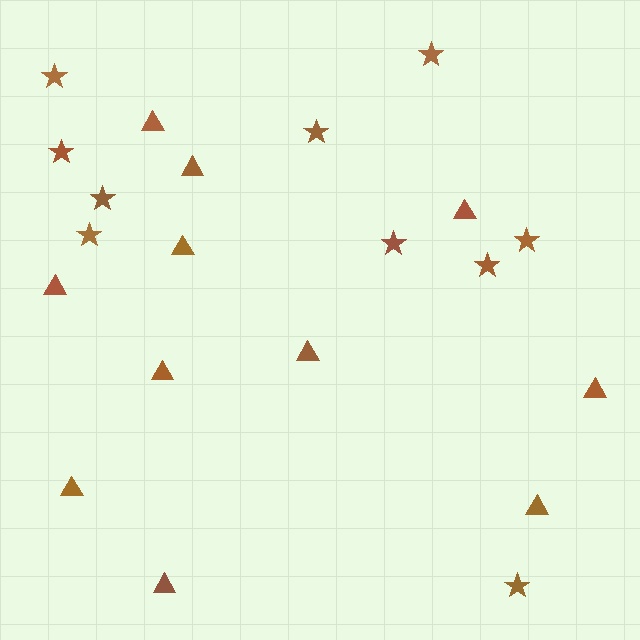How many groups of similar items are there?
There are 2 groups: one group of triangles (11) and one group of stars (10).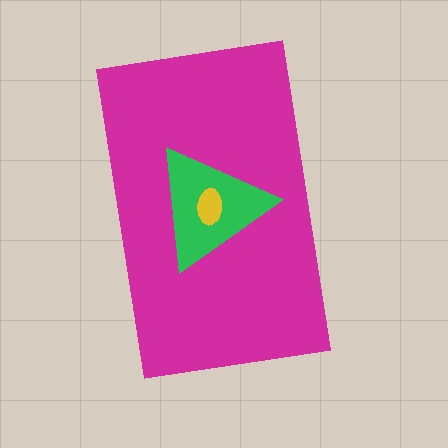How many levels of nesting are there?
3.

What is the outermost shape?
The magenta rectangle.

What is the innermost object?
The yellow ellipse.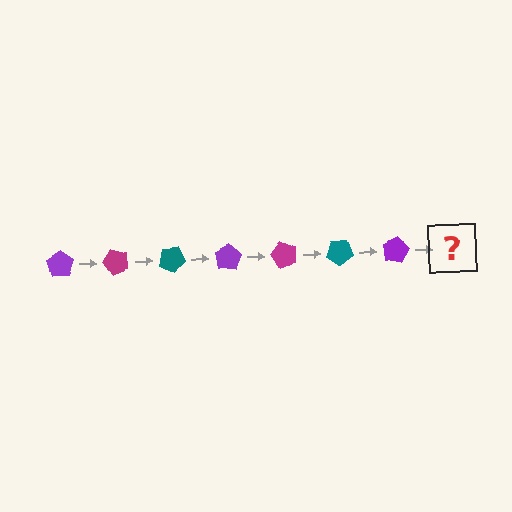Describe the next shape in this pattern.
It should be a magenta pentagon, rotated 350 degrees from the start.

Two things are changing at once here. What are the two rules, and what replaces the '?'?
The two rules are that it rotates 50 degrees each step and the color cycles through purple, magenta, and teal. The '?' should be a magenta pentagon, rotated 350 degrees from the start.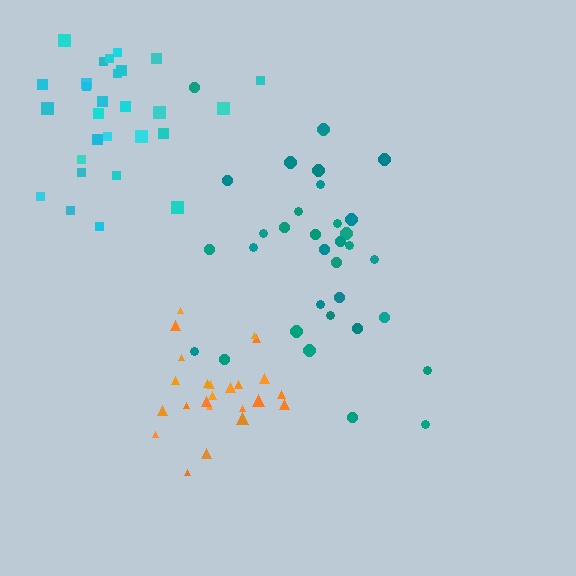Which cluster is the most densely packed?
Orange.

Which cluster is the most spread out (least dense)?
Teal.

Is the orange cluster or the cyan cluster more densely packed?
Orange.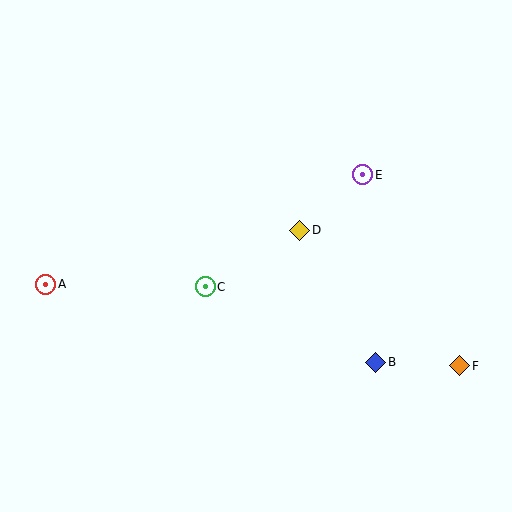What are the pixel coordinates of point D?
Point D is at (300, 230).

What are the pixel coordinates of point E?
Point E is at (363, 175).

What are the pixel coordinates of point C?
Point C is at (205, 287).